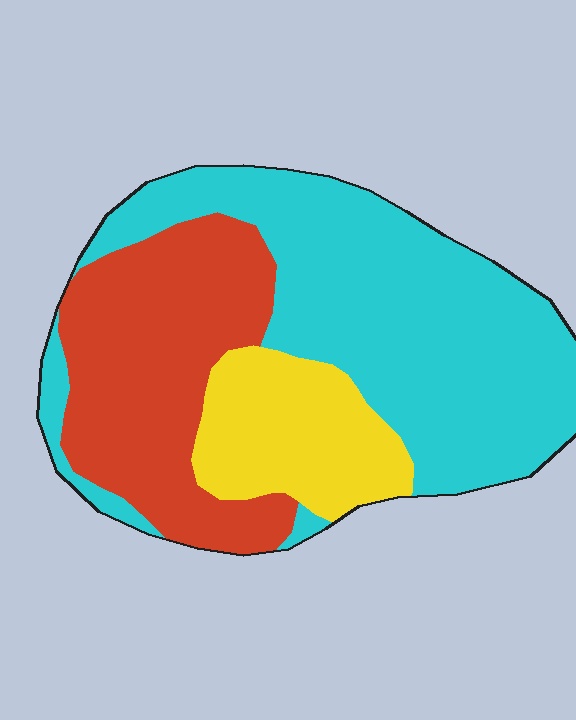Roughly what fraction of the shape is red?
Red covers around 30% of the shape.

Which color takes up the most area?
Cyan, at roughly 50%.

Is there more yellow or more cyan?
Cyan.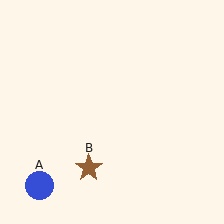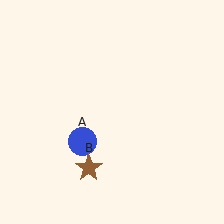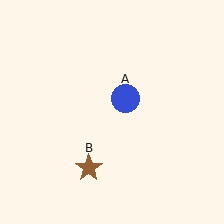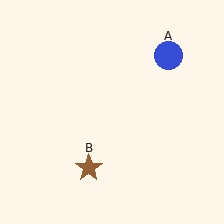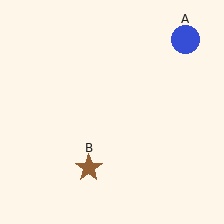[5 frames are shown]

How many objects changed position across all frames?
1 object changed position: blue circle (object A).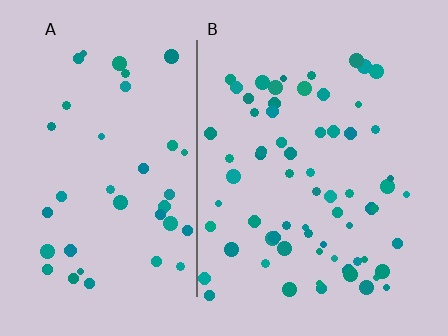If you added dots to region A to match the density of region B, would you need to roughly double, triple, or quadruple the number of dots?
Approximately double.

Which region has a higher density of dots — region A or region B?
B (the right).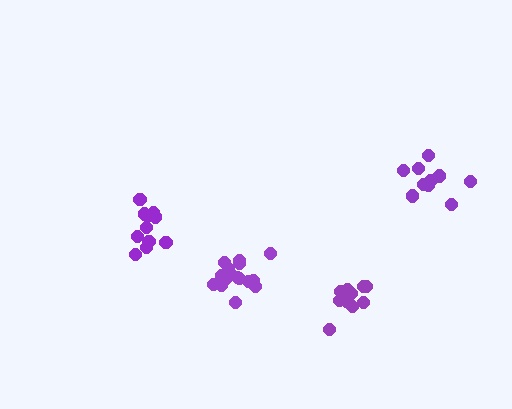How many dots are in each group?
Group 1: 12 dots, Group 2: 11 dots, Group 3: 11 dots, Group 4: 17 dots (51 total).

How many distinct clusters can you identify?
There are 4 distinct clusters.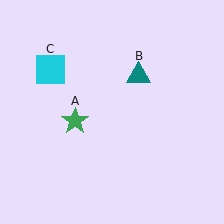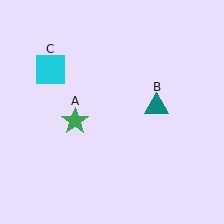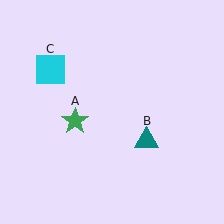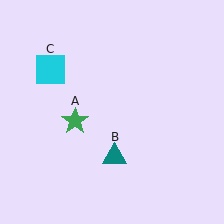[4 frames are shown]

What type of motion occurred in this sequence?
The teal triangle (object B) rotated clockwise around the center of the scene.